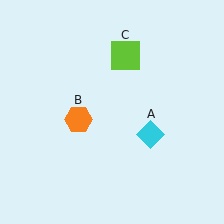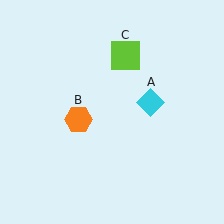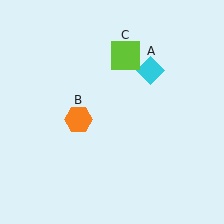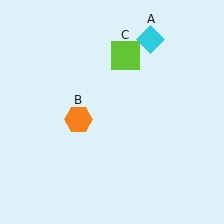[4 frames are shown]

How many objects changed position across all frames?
1 object changed position: cyan diamond (object A).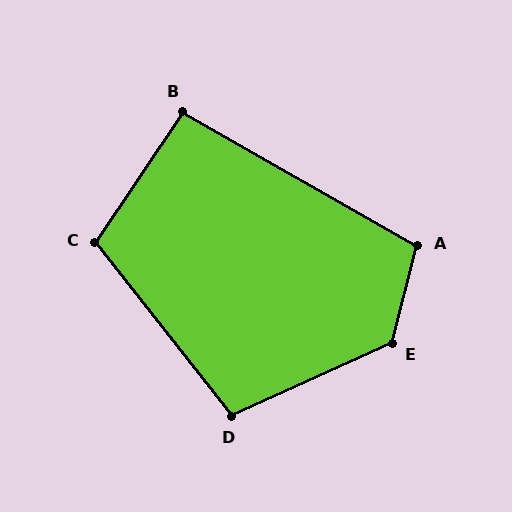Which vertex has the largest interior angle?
E, at approximately 129 degrees.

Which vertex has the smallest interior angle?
B, at approximately 94 degrees.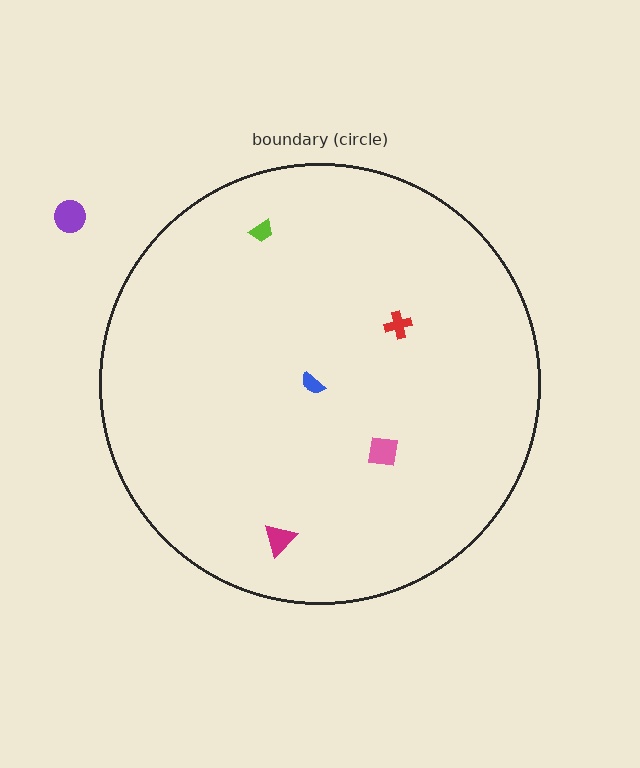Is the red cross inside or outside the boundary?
Inside.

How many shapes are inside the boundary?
5 inside, 1 outside.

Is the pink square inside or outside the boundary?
Inside.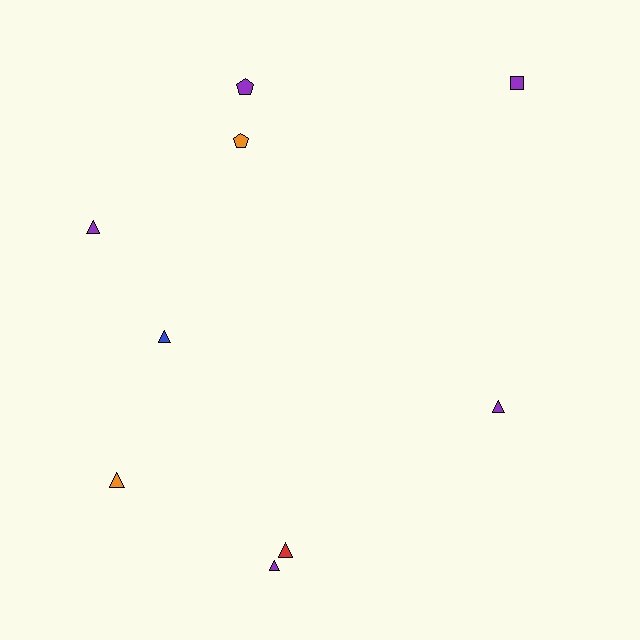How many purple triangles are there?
There are 3 purple triangles.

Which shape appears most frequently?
Triangle, with 6 objects.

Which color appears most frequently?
Purple, with 5 objects.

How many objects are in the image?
There are 9 objects.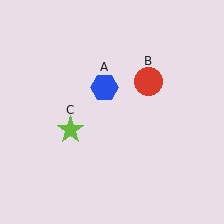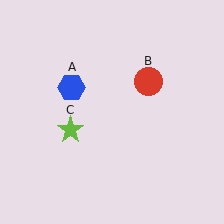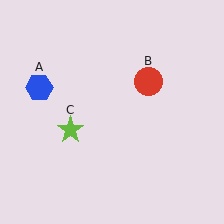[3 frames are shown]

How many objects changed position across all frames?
1 object changed position: blue hexagon (object A).